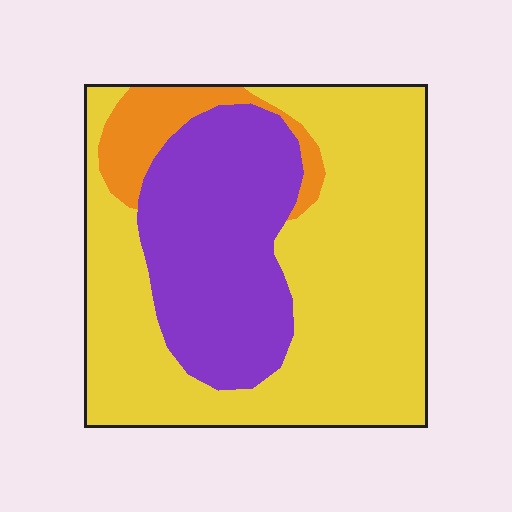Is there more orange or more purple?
Purple.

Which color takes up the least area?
Orange, at roughly 10%.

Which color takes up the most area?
Yellow, at roughly 60%.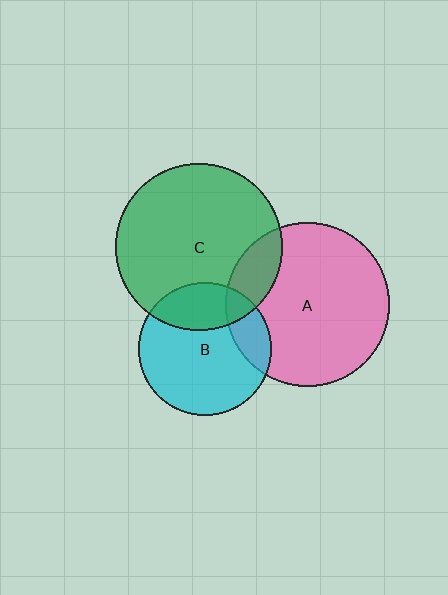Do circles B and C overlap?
Yes.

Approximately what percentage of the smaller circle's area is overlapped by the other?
Approximately 25%.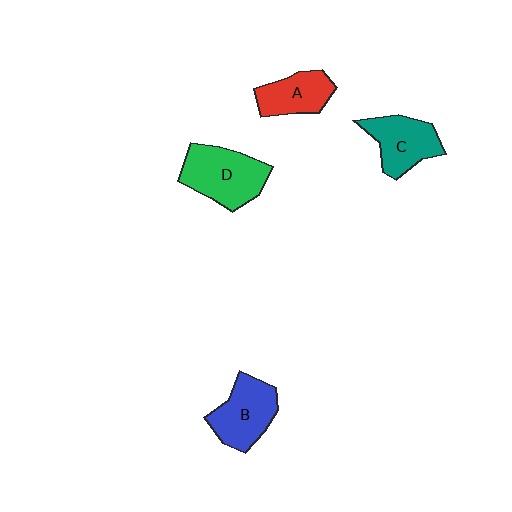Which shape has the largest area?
Shape D (green).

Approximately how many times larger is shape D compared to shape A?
Approximately 1.5 times.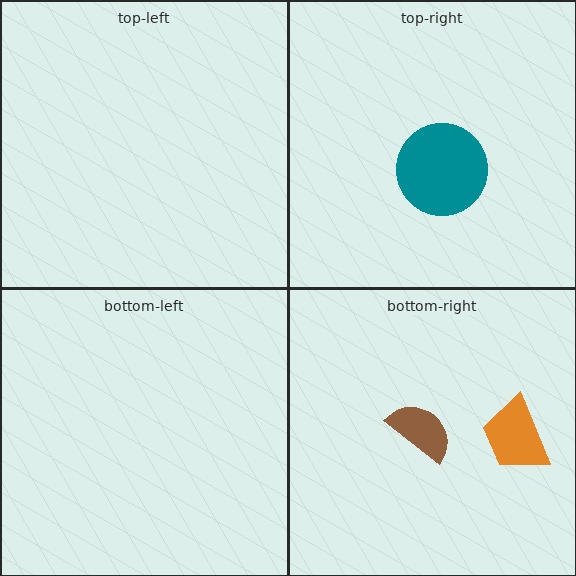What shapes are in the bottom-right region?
The orange trapezoid, the brown semicircle.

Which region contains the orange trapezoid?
The bottom-right region.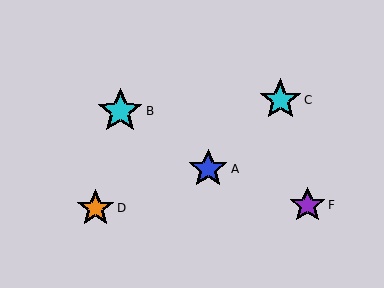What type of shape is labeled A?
Shape A is a blue star.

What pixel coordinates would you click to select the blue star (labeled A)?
Click at (208, 169) to select the blue star A.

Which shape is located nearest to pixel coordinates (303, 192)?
The purple star (labeled F) at (307, 205) is nearest to that location.